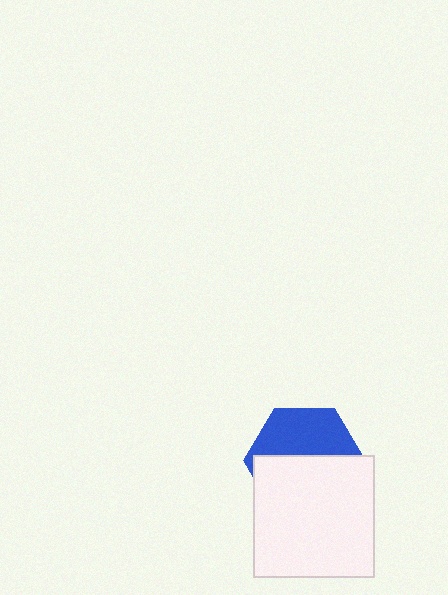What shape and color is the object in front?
The object in front is a white square.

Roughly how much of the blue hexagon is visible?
About half of it is visible (roughly 45%).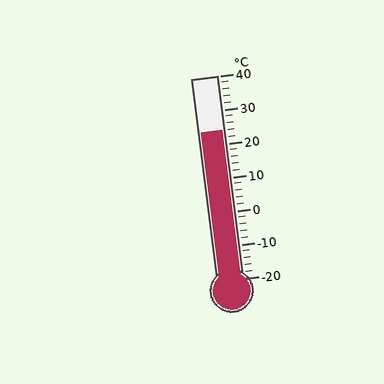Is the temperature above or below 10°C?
The temperature is above 10°C.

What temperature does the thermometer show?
The thermometer shows approximately 24°C.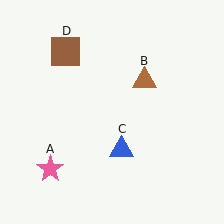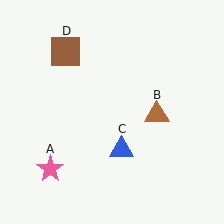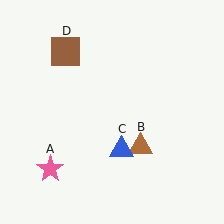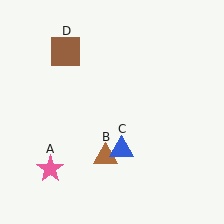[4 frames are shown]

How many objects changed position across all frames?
1 object changed position: brown triangle (object B).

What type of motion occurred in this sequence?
The brown triangle (object B) rotated clockwise around the center of the scene.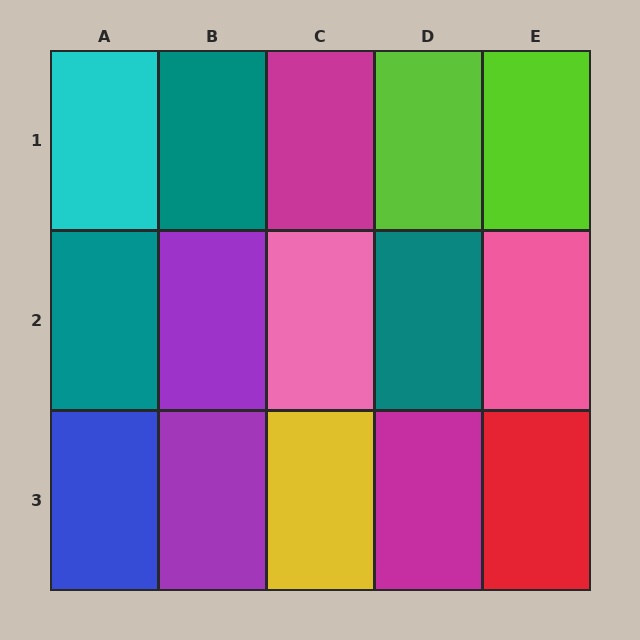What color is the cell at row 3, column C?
Yellow.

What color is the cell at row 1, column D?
Lime.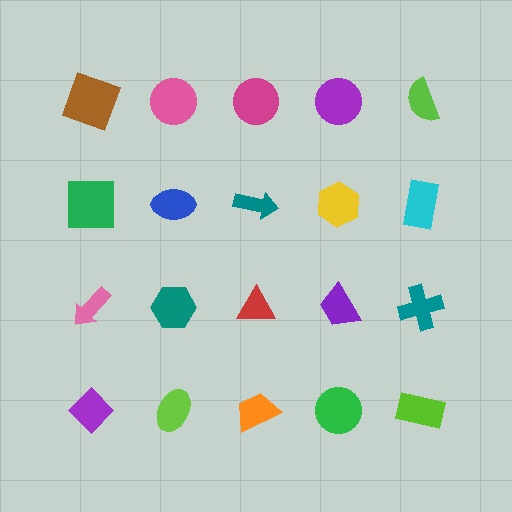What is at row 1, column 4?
A purple circle.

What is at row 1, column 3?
A magenta circle.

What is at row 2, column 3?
A teal arrow.